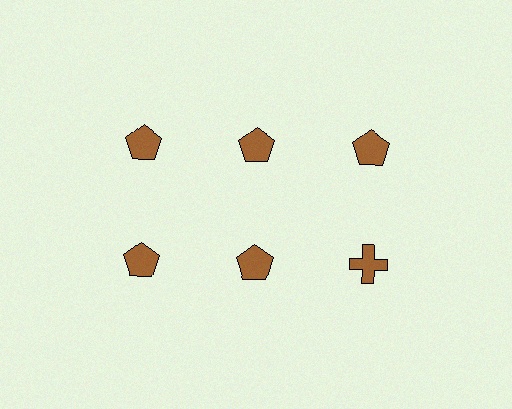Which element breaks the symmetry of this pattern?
The brown cross in the second row, center column breaks the symmetry. All other shapes are brown pentagons.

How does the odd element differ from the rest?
It has a different shape: cross instead of pentagon.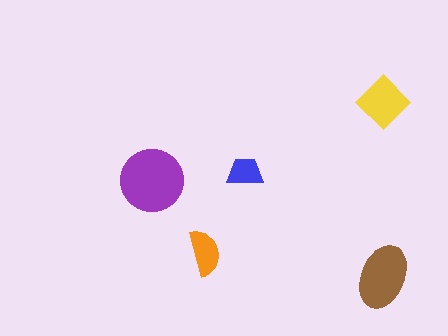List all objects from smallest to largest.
The blue trapezoid, the orange semicircle, the yellow diamond, the brown ellipse, the purple circle.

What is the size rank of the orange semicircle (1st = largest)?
4th.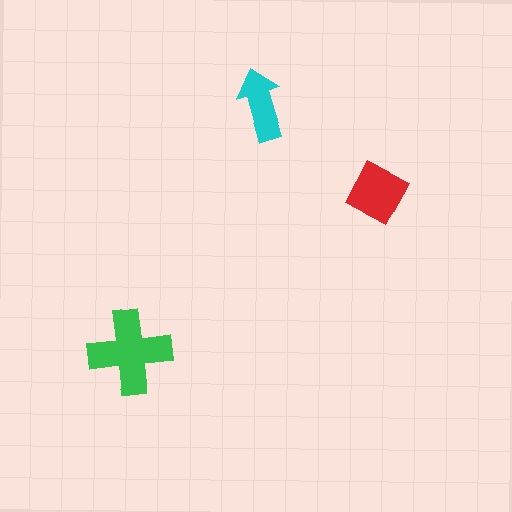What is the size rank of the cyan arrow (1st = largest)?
3rd.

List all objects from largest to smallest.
The green cross, the red diamond, the cyan arrow.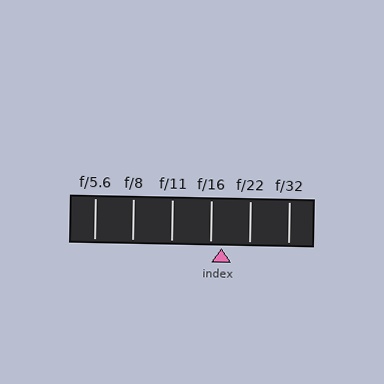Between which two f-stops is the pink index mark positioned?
The index mark is between f/16 and f/22.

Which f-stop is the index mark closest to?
The index mark is closest to f/16.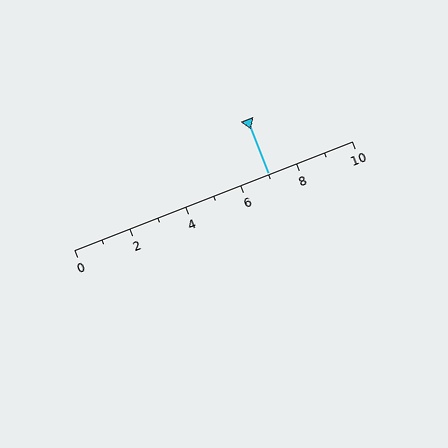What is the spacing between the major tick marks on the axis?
The major ticks are spaced 2 apart.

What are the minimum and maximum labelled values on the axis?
The axis runs from 0 to 10.